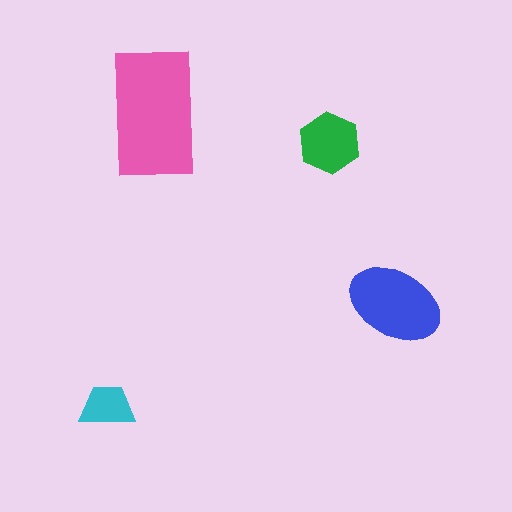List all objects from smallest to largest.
The cyan trapezoid, the green hexagon, the blue ellipse, the pink rectangle.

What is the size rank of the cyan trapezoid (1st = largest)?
4th.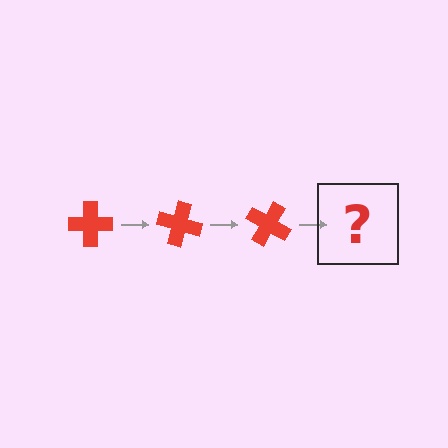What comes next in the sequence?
The next element should be a red cross rotated 45 degrees.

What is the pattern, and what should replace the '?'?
The pattern is that the cross rotates 15 degrees each step. The '?' should be a red cross rotated 45 degrees.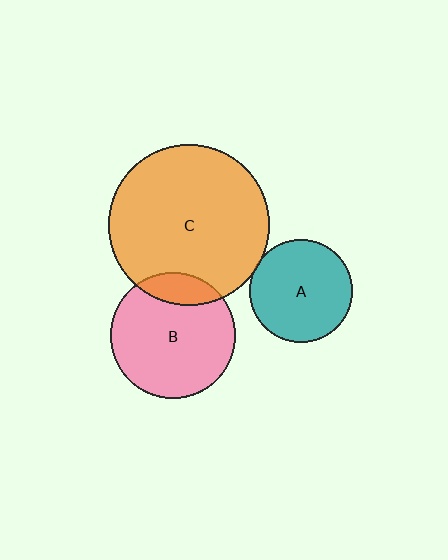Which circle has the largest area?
Circle C (orange).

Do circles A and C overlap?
Yes.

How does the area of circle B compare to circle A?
Approximately 1.5 times.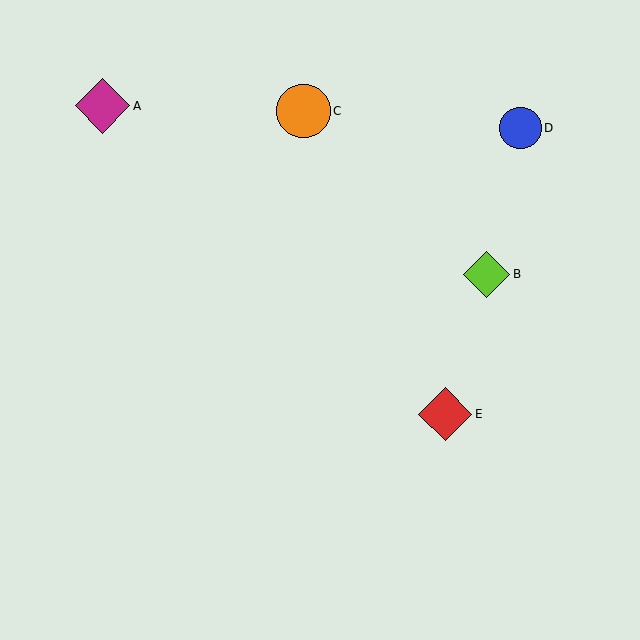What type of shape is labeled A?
Shape A is a magenta diamond.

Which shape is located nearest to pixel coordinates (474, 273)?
The lime diamond (labeled B) at (487, 274) is nearest to that location.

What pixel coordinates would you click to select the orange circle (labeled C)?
Click at (304, 111) to select the orange circle C.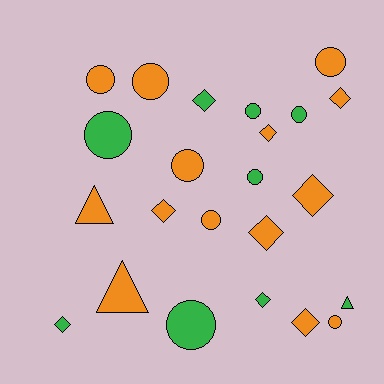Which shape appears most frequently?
Circle, with 11 objects.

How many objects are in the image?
There are 23 objects.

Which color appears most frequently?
Orange, with 14 objects.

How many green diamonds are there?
There are 3 green diamonds.